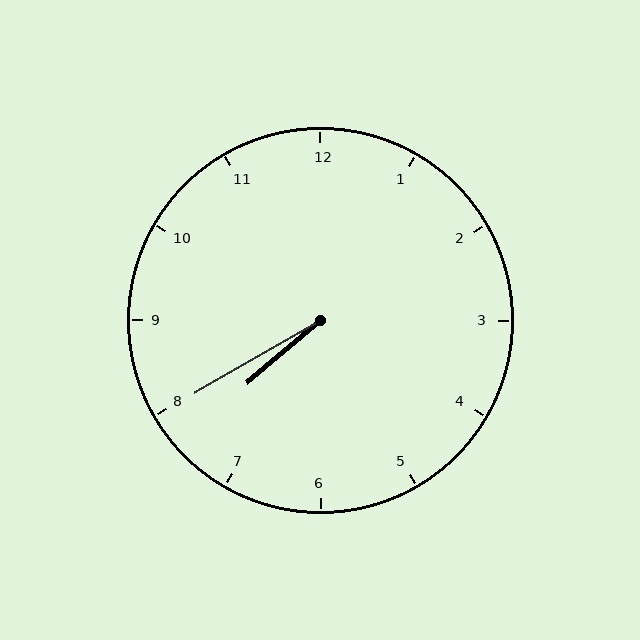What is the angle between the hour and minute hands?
Approximately 10 degrees.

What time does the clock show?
7:40.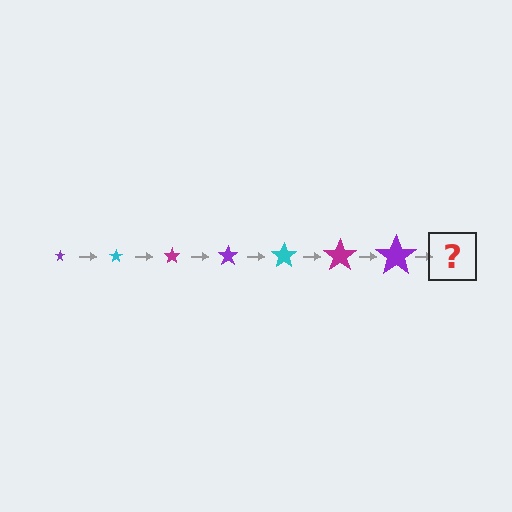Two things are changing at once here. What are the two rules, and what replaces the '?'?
The two rules are that the star grows larger each step and the color cycles through purple, cyan, and magenta. The '?' should be a cyan star, larger than the previous one.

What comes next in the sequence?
The next element should be a cyan star, larger than the previous one.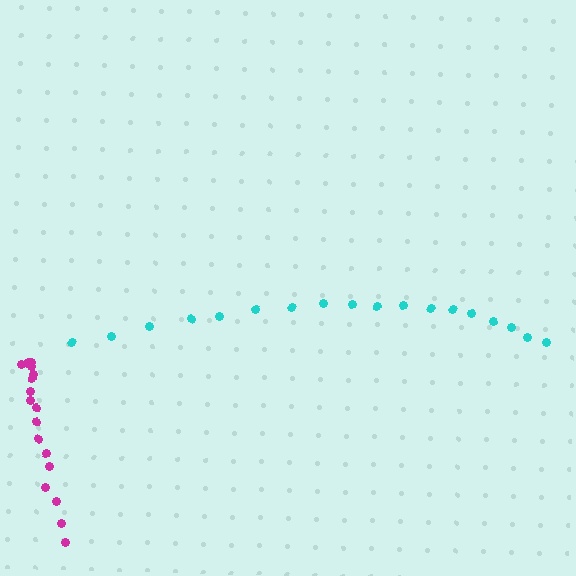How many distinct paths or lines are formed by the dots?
There are 2 distinct paths.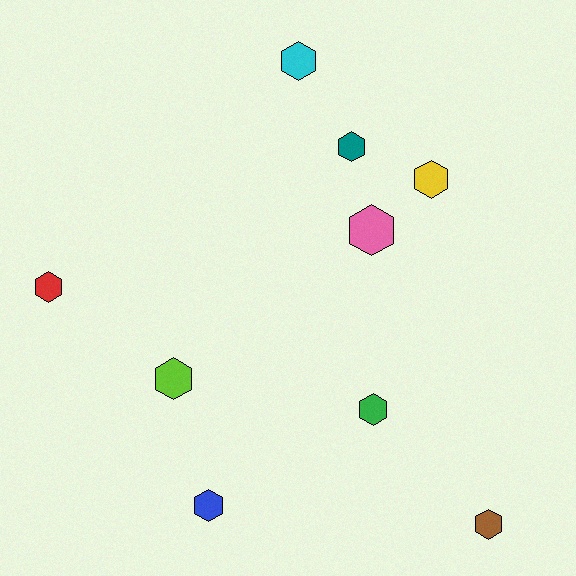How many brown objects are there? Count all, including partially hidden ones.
There is 1 brown object.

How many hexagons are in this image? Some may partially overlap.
There are 9 hexagons.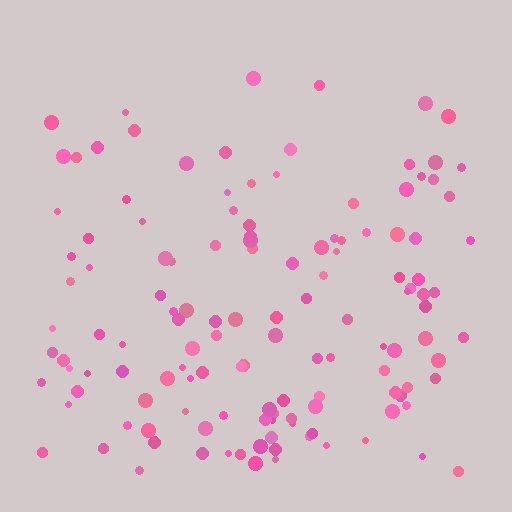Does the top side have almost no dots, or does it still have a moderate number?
Still a moderate number, just noticeably fewer than the bottom.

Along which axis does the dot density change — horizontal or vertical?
Vertical.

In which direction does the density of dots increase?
From top to bottom, with the bottom side densest.